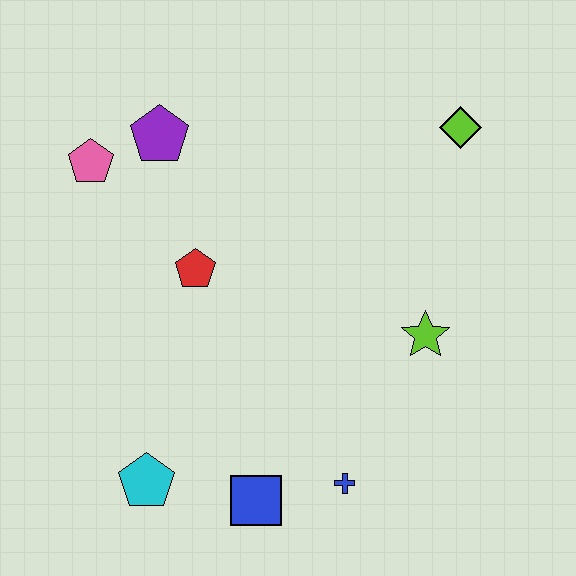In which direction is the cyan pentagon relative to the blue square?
The cyan pentagon is to the left of the blue square.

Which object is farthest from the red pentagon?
The lime diamond is farthest from the red pentagon.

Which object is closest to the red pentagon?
The purple pentagon is closest to the red pentagon.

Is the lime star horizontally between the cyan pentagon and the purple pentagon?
No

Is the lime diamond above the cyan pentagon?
Yes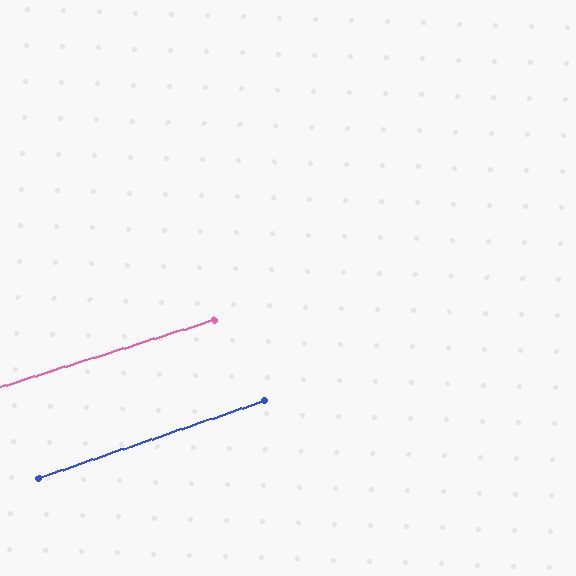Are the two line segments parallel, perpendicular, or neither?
Parallel — their directions differ by only 1.4°.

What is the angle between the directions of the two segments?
Approximately 1 degree.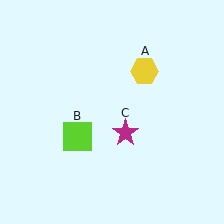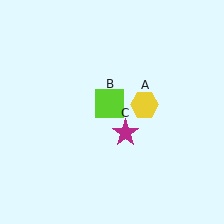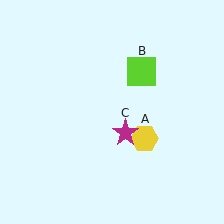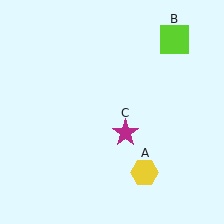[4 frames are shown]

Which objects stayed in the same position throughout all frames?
Magenta star (object C) remained stationary.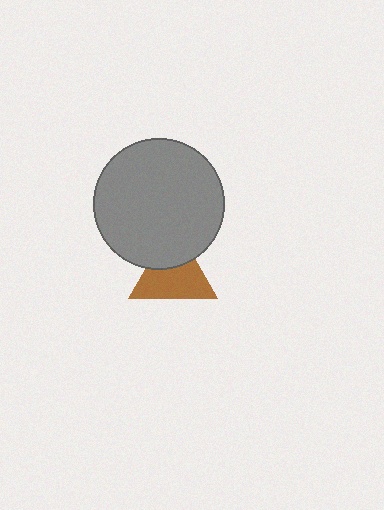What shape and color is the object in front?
The object in front is a gray circle.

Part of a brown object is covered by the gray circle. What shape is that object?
It is a triangle.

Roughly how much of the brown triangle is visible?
Most of it is visible (roughly 66%).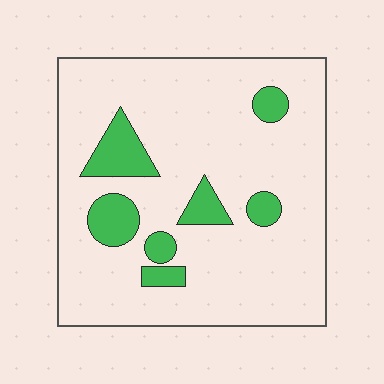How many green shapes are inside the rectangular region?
7.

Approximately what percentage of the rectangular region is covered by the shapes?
Approximately 15%.